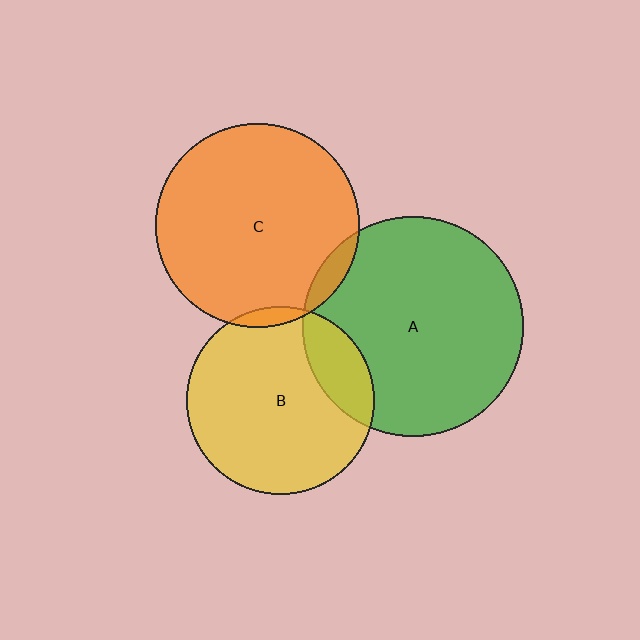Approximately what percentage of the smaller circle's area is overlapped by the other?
Approximately 20%.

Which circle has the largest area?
Circle A (green).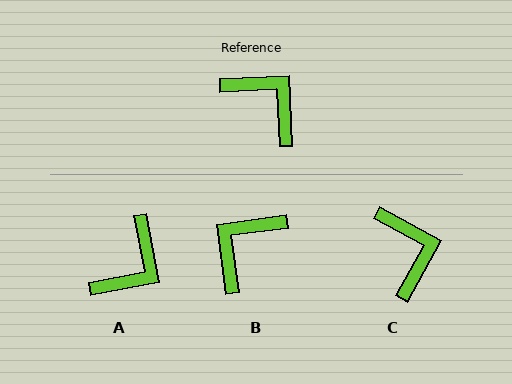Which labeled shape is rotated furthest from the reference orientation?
B, about 95 degrees away.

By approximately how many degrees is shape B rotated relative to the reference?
Approximately 95 degrees counter-clockwise.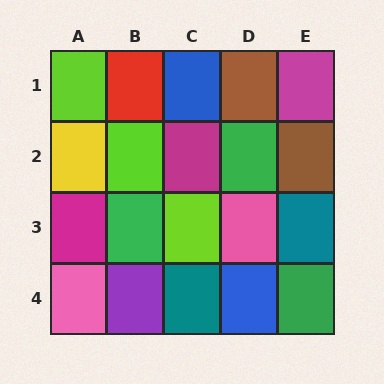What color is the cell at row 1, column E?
Magenta.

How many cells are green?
3 cells are green.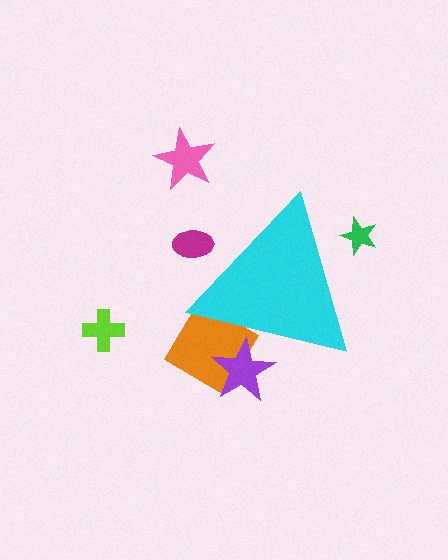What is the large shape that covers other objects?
A cyan triangle.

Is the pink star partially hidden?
No, the pink star is fully visible.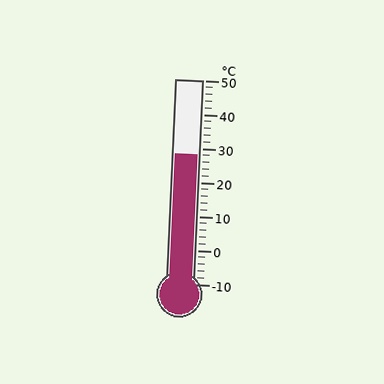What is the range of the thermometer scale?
The thermometer scale ranges from -10°C to 50°C.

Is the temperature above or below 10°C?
The temperature is above 10°C.